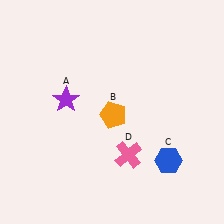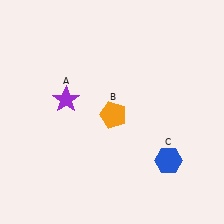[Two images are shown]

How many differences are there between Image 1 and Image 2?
There is 1 difference between the two images.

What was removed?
The pink cross (D) was removed in Image 2.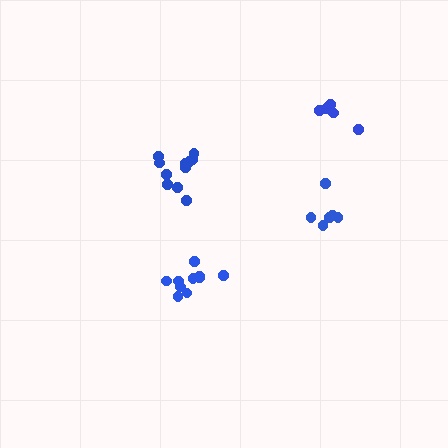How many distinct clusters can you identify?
There are 4 distinct clusters.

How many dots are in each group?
Group 1: 11 dots, Group 2: 6 dots, Group 3: 10 dots, Group 4: 6 dots (33 total).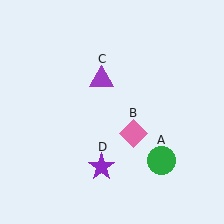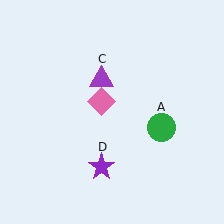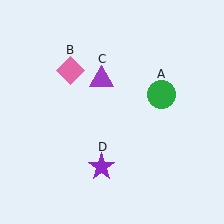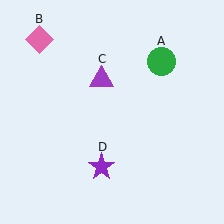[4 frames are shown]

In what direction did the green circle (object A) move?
The green circle (object A) moved up.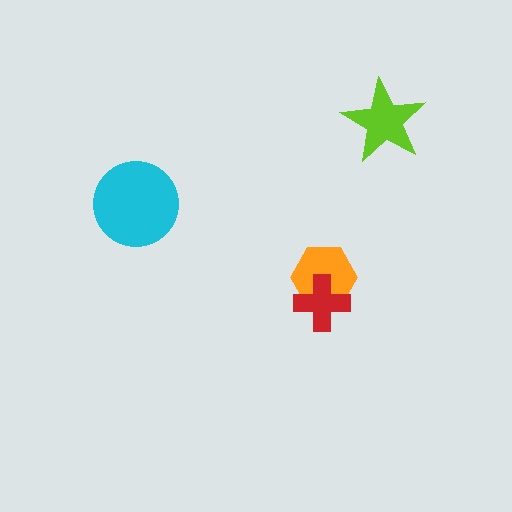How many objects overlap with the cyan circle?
0 objects overlap with the cyan circle.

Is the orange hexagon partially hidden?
Yes, it is partially covered by another shape.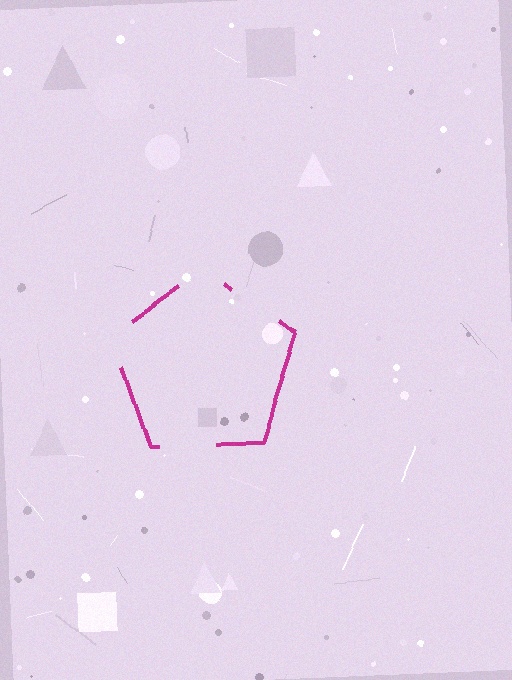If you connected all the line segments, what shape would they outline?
They would outline a pentagon.